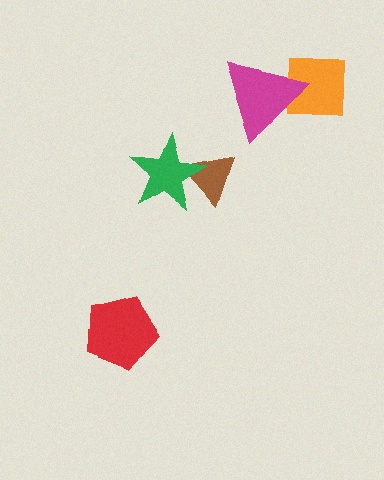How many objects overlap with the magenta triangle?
1 object overlaps with the magenta triangle.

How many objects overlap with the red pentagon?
0 objects overlap with the red pentagon.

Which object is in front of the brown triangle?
The green star is in front of the brown triangle.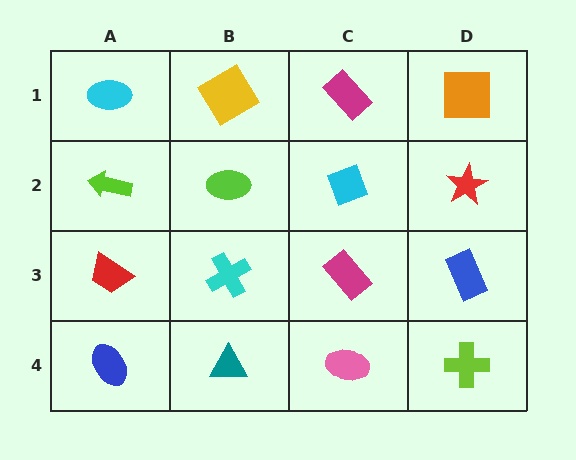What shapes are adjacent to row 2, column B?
A yellow diamond (row 1, column B), a cyan cross (row 3, column B), a lime arrow (row 2, column A), a cyan diamond (row 2, column C).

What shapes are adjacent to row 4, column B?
A cyan cross (row 3, column B), a blue ellipse (row 4, column A), a pink ellipse (row 4, column C).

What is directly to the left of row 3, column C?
A cyan cross.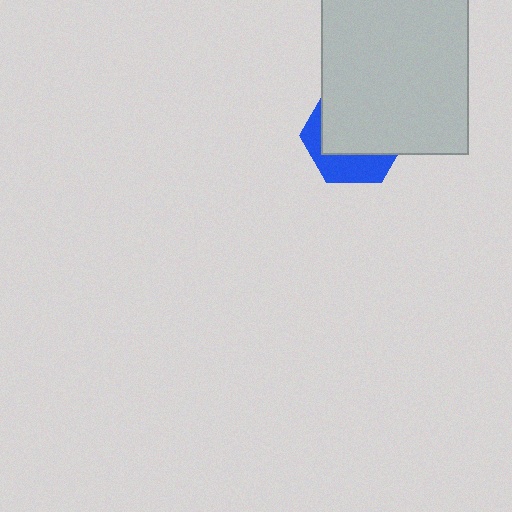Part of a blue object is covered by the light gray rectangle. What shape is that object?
It is a hexagon.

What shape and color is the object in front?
The object in front is a light gray rectangle.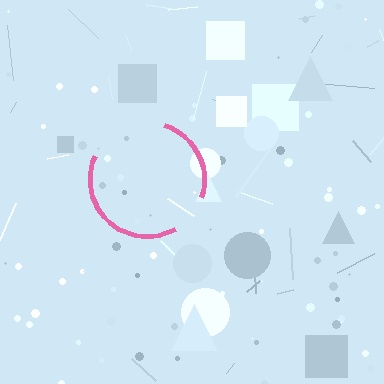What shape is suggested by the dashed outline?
The dashed outline suggests a circle.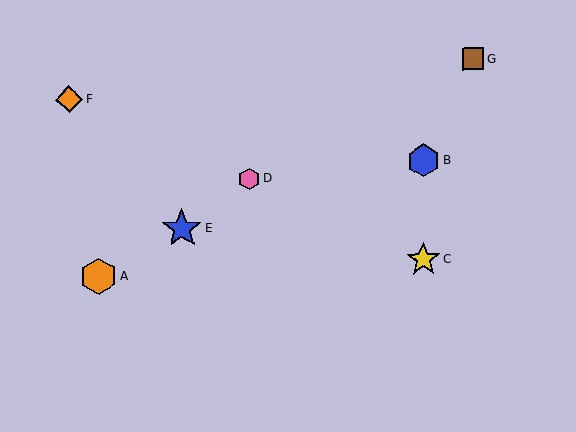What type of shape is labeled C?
Shape C is a yellow star.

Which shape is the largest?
The blue star (labeled E) is the largest.